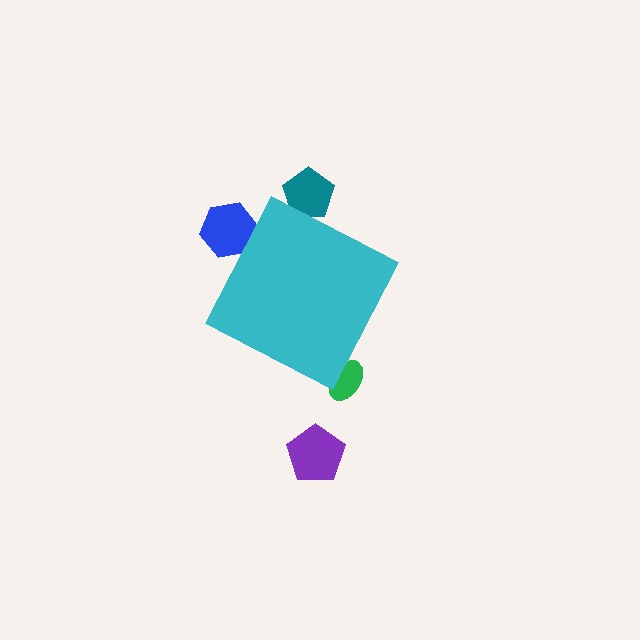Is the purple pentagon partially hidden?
No, the purple pentagon is fully visible.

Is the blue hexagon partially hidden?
Yes, the blue hexagon is partially hidden behind the cyan diamond.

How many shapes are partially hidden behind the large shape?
3 shapes are partially hidden.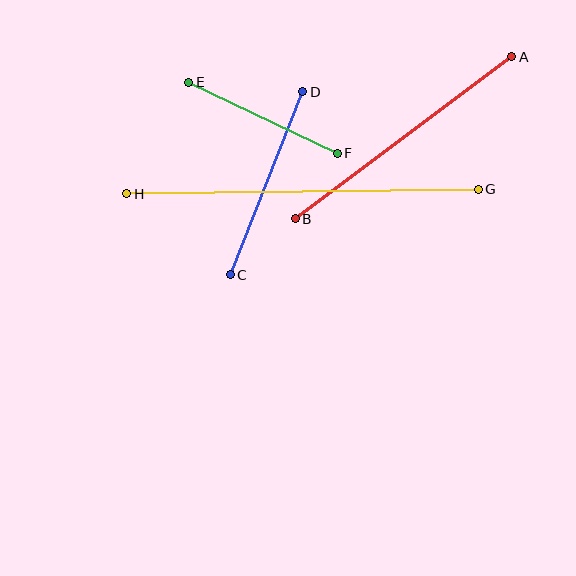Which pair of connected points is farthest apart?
Points G and H are farthest apart.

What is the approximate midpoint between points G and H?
The midpoint is at approximately (303, 192) pixels.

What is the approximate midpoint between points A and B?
The midpoint is at approximately (404, 138) pixels.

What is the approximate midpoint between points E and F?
The midpoint is at approximately (263, 118) pixels.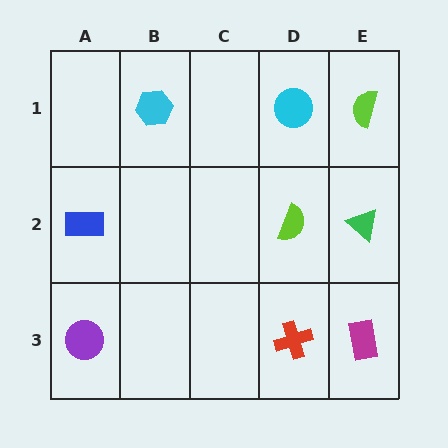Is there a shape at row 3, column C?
No, that cell is empty.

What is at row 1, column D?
A cyan circle.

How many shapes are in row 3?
3 shapes.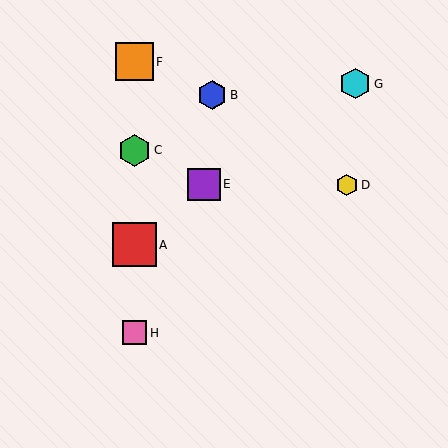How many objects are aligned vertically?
4 objects (A, C, F, H) are aligned vertically.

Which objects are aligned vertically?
Objects A, C, F, H are aligned vertically.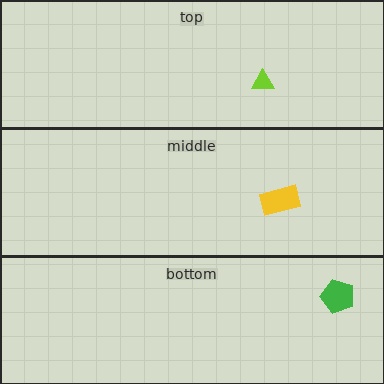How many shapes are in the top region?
1.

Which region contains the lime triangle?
The top region.